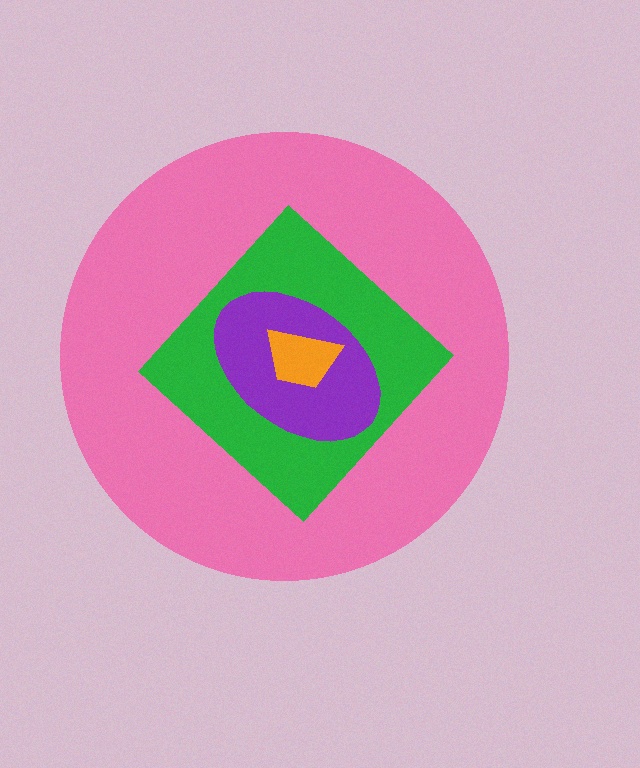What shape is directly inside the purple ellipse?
The orange trapezoid.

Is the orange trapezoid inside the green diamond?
Yes.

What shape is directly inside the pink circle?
The green diamond.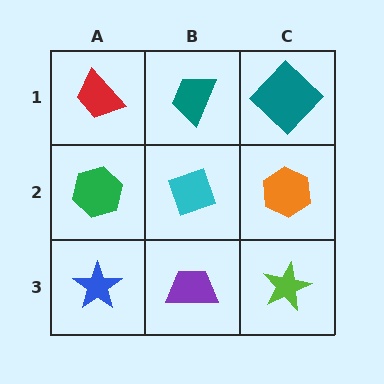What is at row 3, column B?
A purple trapezoid.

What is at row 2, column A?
A green hexagon.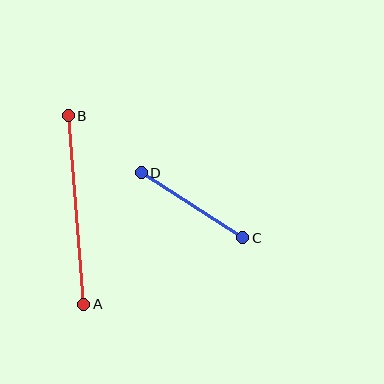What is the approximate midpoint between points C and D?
The midpoint is at approximately (192, 205) pixels.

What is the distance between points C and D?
The distance is approximately 121 pixels.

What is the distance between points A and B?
The distance is approximately 189 pixels.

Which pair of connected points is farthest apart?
Points A and B are farthest apart.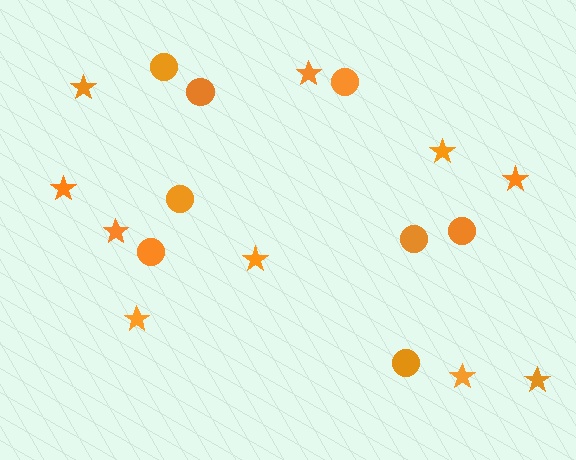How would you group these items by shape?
There are 2 groups: one group of stars (10) and one group of circles (8).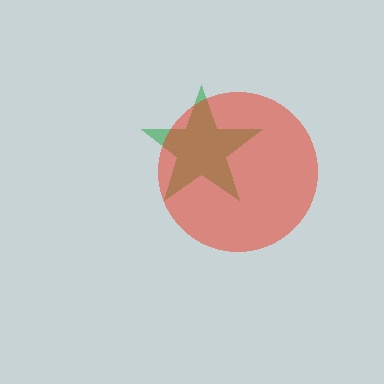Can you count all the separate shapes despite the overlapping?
Yes, there are 2 separate shapes.